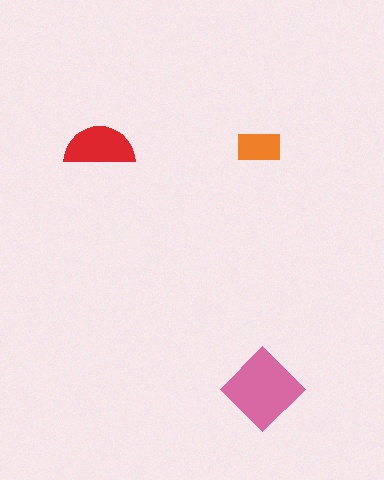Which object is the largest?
The pink diamond.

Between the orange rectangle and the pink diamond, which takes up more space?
The pink diamond.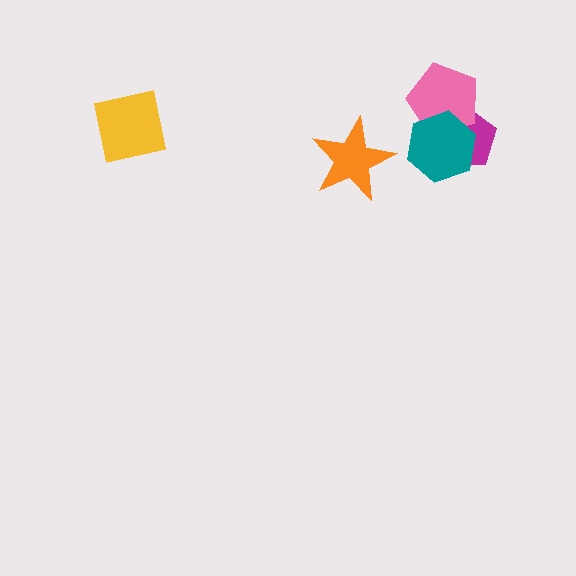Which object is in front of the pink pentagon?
The teal hexagon is in front of the pink pentagon.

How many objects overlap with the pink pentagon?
2 objects overlap with the pink pentagon.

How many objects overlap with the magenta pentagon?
2 objects overlap with the magenta pentagon.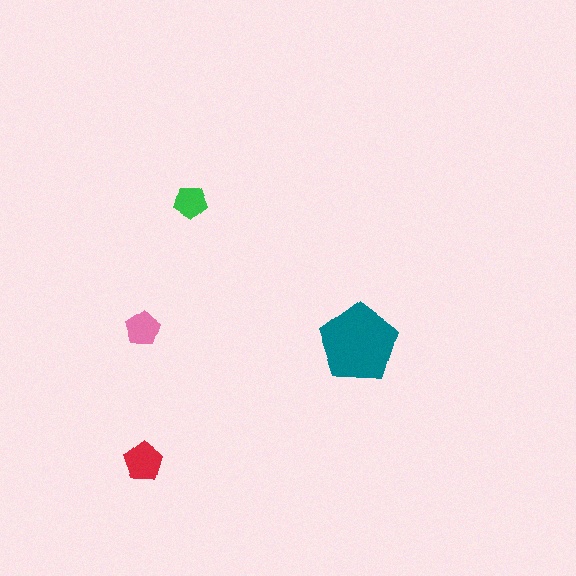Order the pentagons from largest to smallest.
the teal one, the red one, the pink one, the green one.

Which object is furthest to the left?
The pink pentagon is leftmost.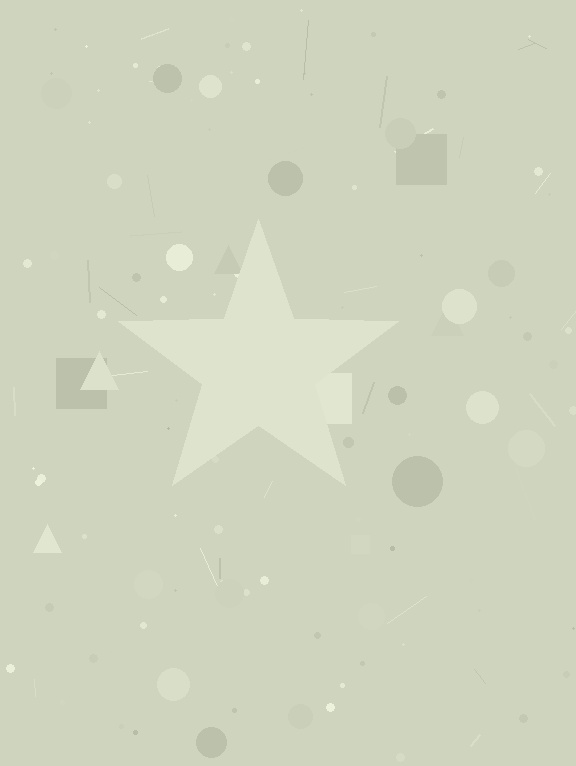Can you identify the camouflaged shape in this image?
The camouflaged shape is a star.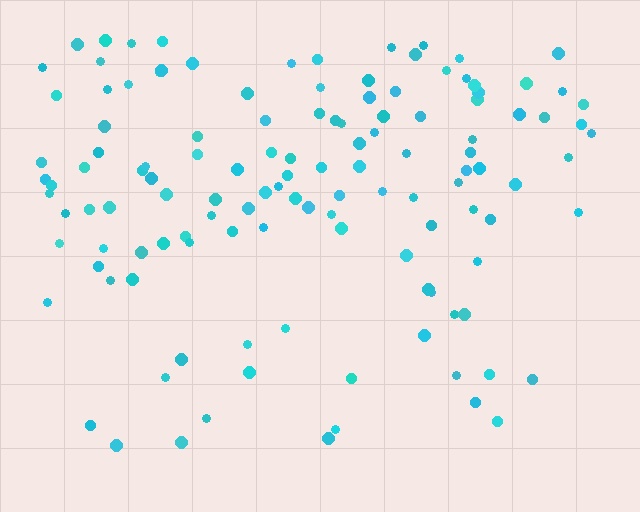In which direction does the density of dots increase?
From bottom to top, with the top side densest.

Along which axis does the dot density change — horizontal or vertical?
Vertical.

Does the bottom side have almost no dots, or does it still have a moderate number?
Still a moderate number, just noticeably fewer than the top.